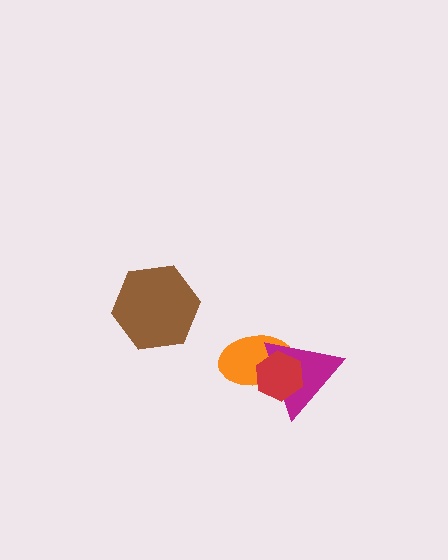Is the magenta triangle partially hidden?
Yes, it is partially covered by another shape.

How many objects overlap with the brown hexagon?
0 objects overlap with the brown hexagon.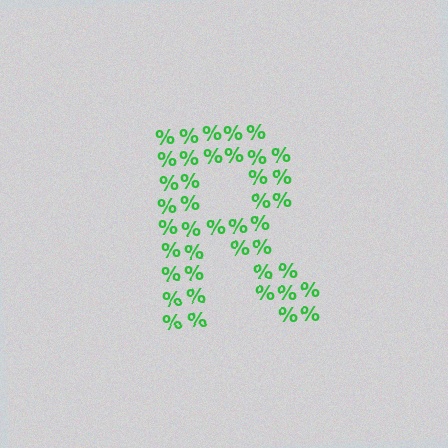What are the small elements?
The small elements are percent signs.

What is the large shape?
The large shape is the letter R.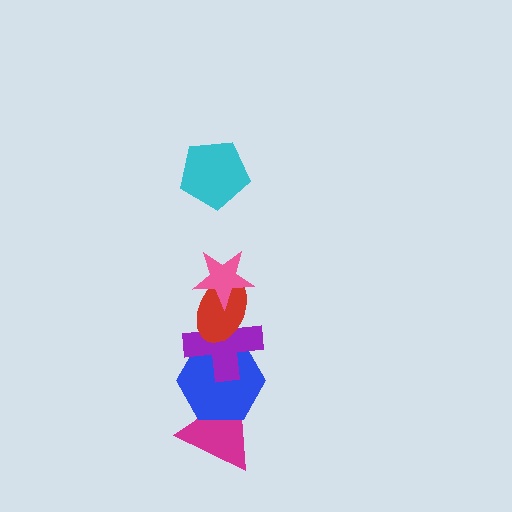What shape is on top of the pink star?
The cyan pentagon is on top of the pink star.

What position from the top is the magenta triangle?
The magenta triangle is 6th from the top.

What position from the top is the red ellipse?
The red ellipse is 3rd from the top.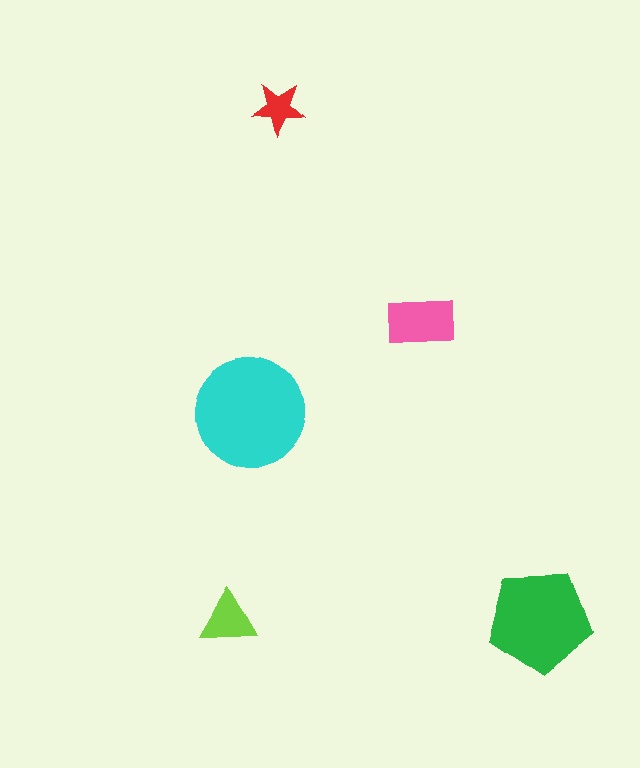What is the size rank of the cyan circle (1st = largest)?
1st.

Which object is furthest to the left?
The lime triangle is leftmost.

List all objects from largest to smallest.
The cyan circle, the green pentagon, the pink rectangle, the lime triangle, the red star.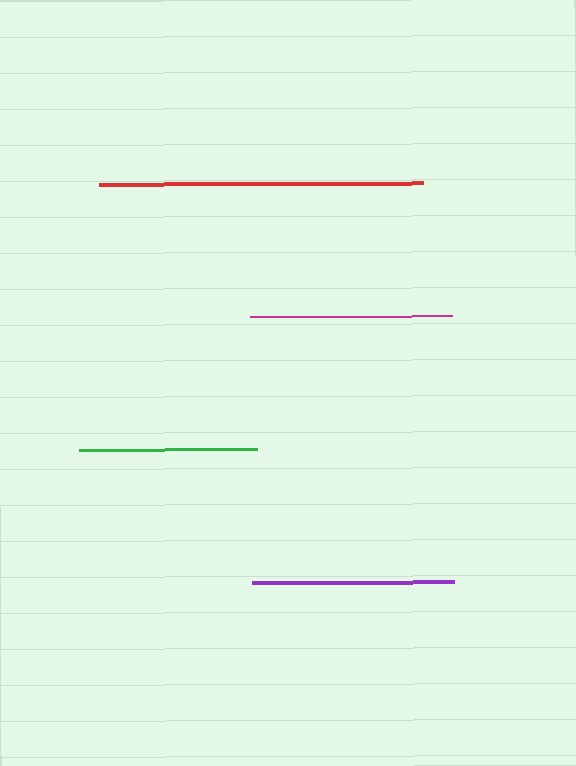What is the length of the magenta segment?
The magenta segment is approximately 202 pixels long.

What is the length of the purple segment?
The purple segment is approximately 202 pixels long.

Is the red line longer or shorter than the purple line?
The red line is longer than the purple line.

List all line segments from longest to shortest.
From longest to shortest: red, purple, magenta, green.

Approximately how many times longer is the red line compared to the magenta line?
The red line is approximately 1.6 times the length of the magenta line.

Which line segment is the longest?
The red line is the longest at approximately 323 pixels.